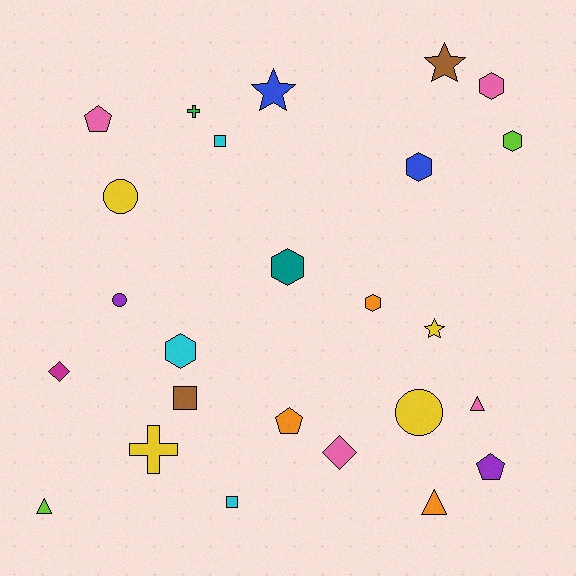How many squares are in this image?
There are 3 squares.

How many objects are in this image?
There are 25 objects.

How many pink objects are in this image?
There are 4 pink objects.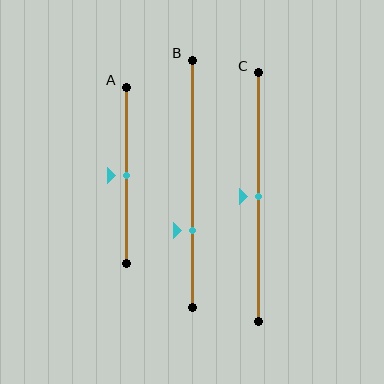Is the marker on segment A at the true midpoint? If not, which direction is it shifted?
Yes, the marker on segment A is at the true midpoint.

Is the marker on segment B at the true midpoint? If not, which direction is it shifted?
No, the marker on segment B is shifted downward by about 19% of the segment length.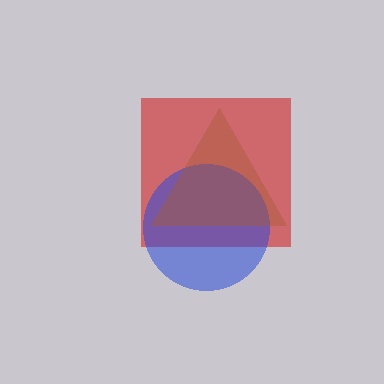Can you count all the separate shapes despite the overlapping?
Yes, there are 3 separate shapes.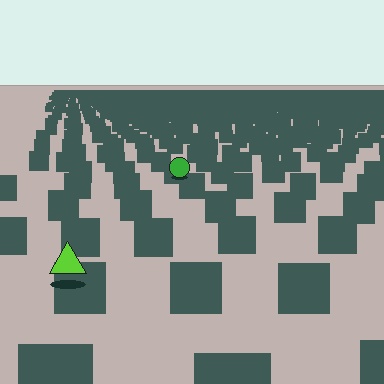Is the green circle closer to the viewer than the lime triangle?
No. The lime triangle is closer — you can tell from the texture gradient: the ground texture is coarser near it.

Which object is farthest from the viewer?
The green circle is farthest from the viewer. It appears smaller and the ground texture around it is denser.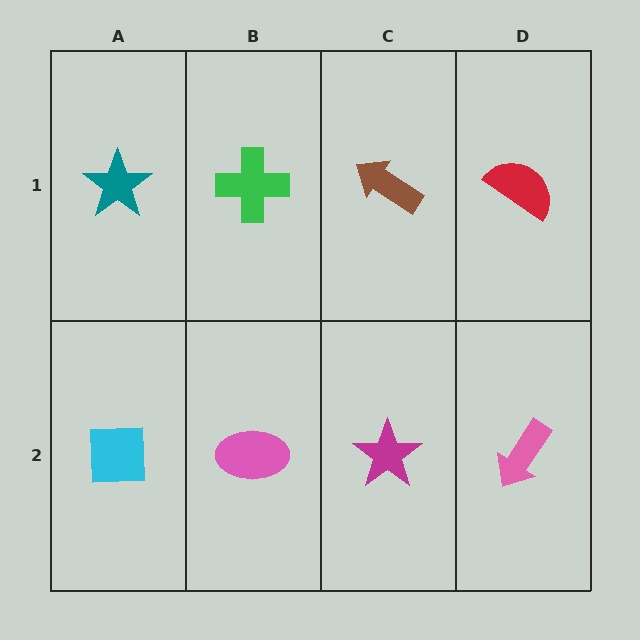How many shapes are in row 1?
4 shapes.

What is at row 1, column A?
A teal star.